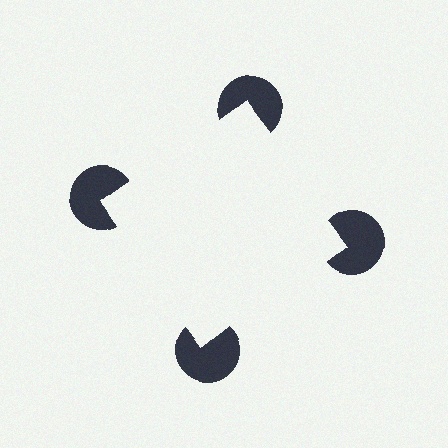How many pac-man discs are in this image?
There are 4 — one at each vertex of the illusory square.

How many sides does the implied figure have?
4 sides.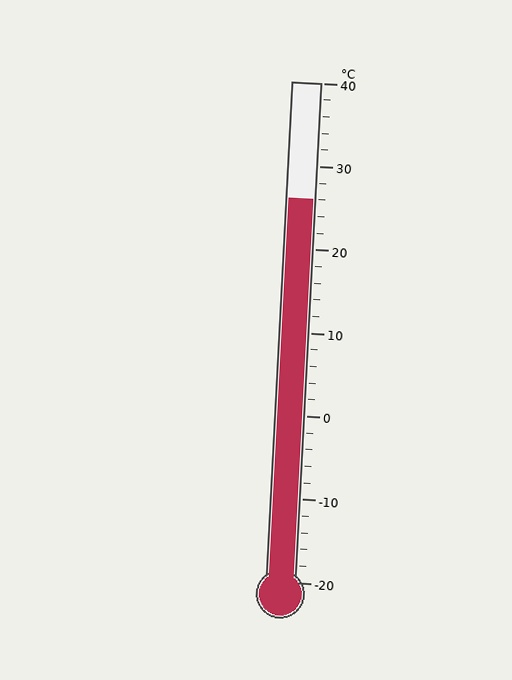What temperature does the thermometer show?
The thermometer shows approximately 26°C.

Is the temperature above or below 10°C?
The temperature is above 10°C.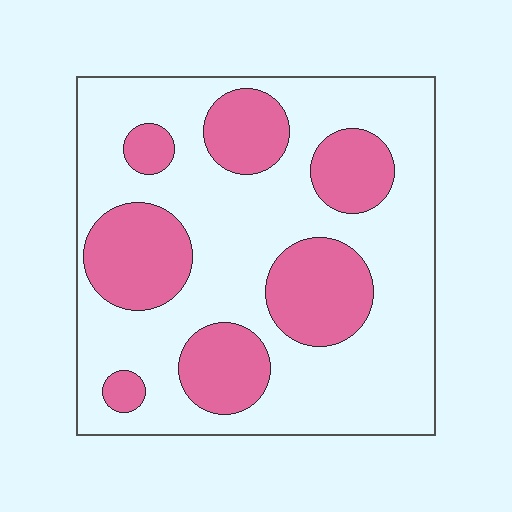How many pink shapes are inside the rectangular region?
7.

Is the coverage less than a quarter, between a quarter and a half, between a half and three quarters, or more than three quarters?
Between a quarter and a half.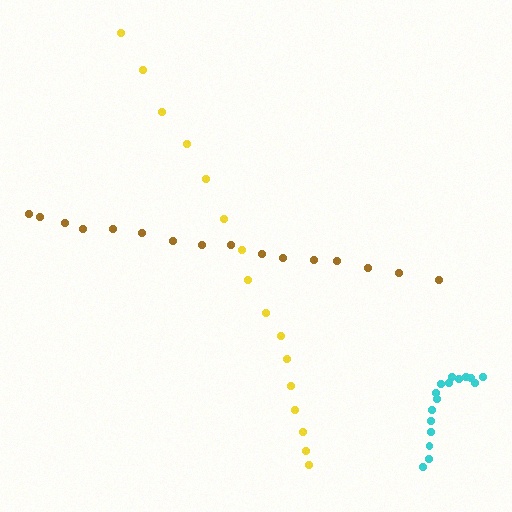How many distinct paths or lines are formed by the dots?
There are 3 distinct paths.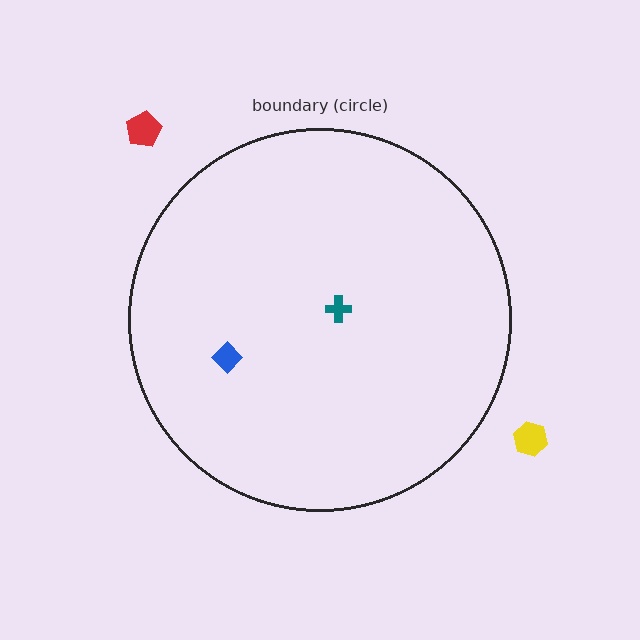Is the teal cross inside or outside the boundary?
Inside.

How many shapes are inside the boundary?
2 inside, 2 outside.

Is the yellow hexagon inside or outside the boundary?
Outside.